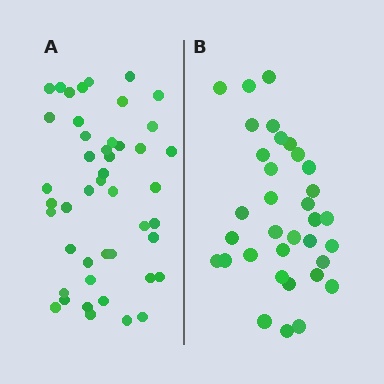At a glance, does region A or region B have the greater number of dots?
Region A (the left region) has more dots.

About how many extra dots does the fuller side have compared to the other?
Region A has roughly 12 or so more dots than region B.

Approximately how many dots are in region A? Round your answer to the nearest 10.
About 50 dots. (The exact count is 46, which rounds to 50.)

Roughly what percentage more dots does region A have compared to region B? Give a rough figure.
About 35% more.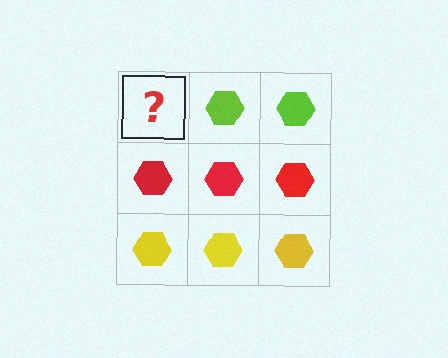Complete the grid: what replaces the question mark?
The question mark should be replaced with a lime hexagon.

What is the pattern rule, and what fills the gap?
The rule is that each row has a consistent color. The gap should be filled with a lime hexagon.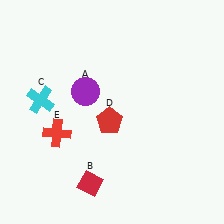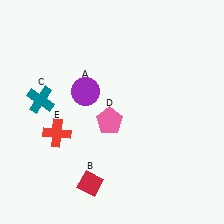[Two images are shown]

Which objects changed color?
C changed from cyan to teal. D changed from red to pink.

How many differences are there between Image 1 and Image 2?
There are 2 differences between the two images.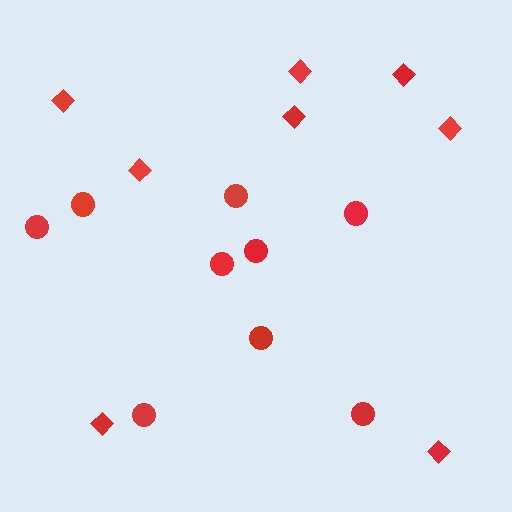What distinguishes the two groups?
There are 2 groups: one group of diamonds (8) and one group of circles (9).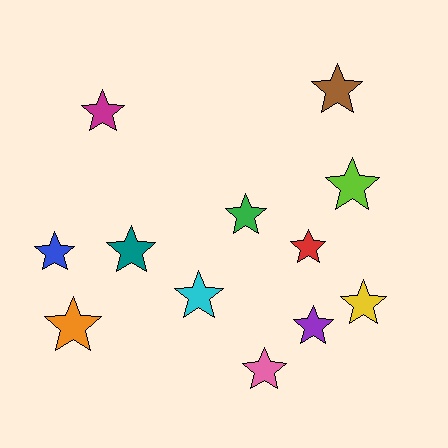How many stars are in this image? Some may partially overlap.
There are 12 stars.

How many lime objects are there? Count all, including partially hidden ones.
There is 1 lime object.